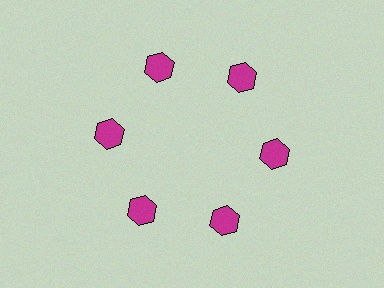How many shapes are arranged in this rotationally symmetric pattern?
There are 6 shapes, arranged in 6 groups of 1.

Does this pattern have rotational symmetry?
Yes, this pattern has 6-fold rotational symmetry. It looks the same after rotating 60 degrees around the center.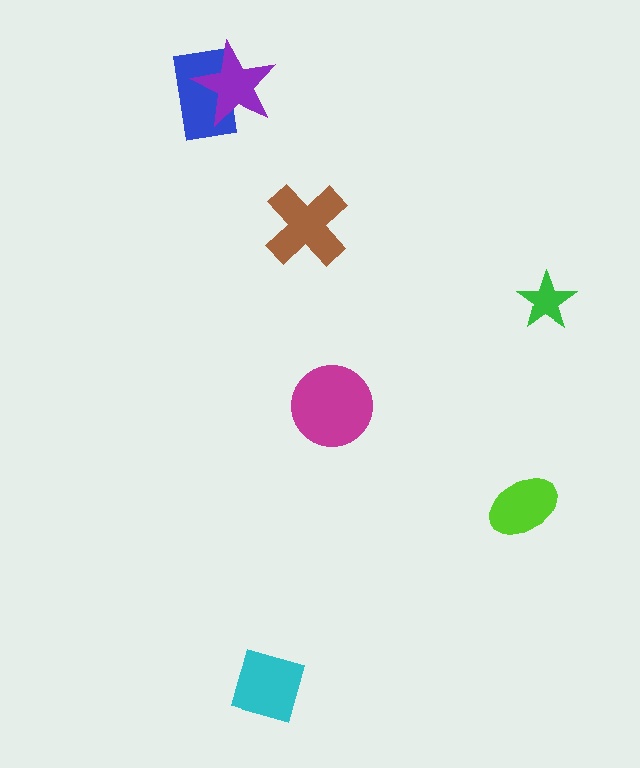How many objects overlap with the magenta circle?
0 objects overlap with the magenta circle.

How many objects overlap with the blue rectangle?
1 object overlaps with the blue rectangle.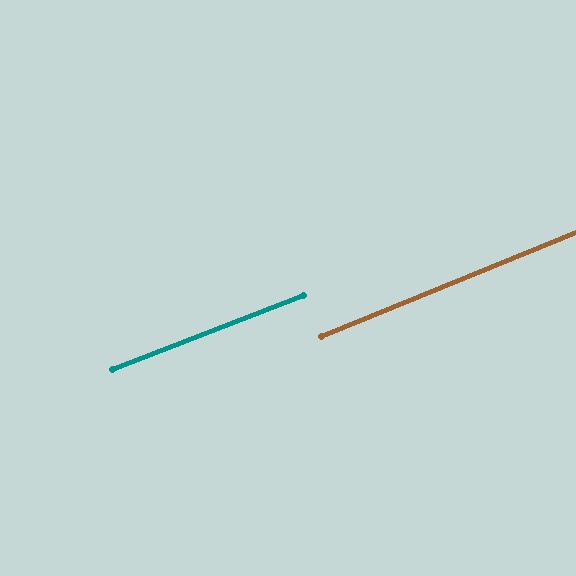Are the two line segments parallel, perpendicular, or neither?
Parallel — their directions differ by only 0.9°.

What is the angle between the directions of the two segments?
Approximately 1 degree.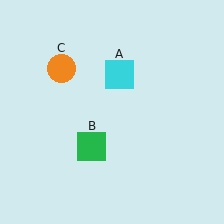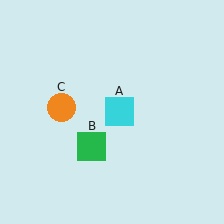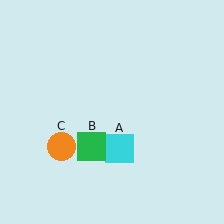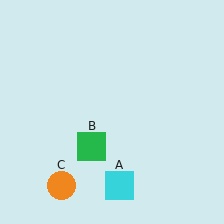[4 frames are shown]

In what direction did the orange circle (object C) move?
The orange circle (object C) moved down.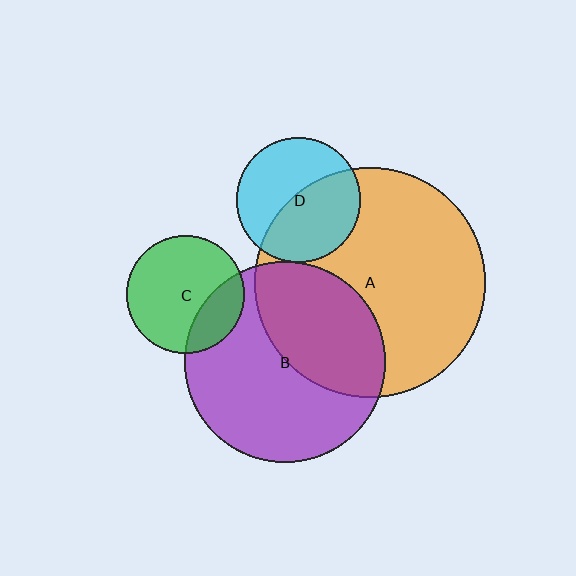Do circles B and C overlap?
Yes.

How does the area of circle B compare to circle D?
Approximately 2.6 times.